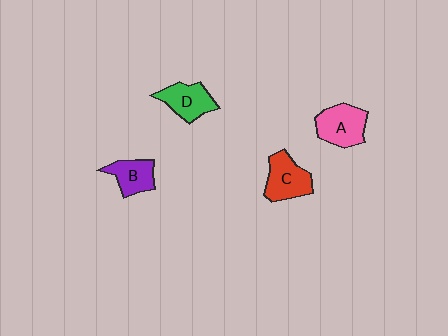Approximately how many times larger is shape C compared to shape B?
Approximately 1.3 times.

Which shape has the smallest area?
Shape B (purple).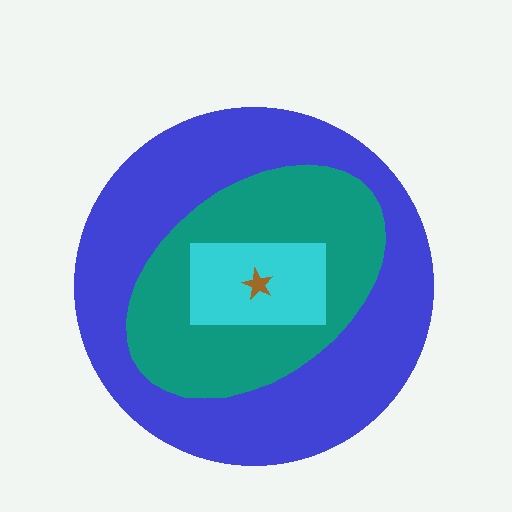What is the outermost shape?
The blue circle.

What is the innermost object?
The brown star.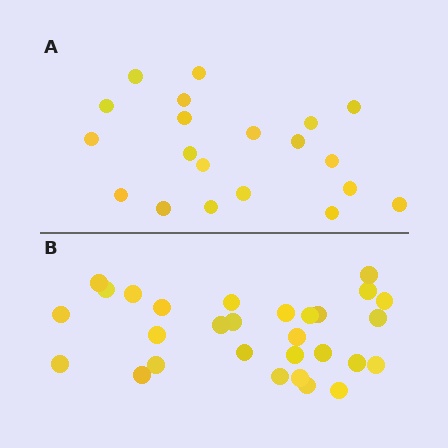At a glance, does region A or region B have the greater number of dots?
Region B (the bottom region) has more dots.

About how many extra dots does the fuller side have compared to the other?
Region B has roughly 8 or so more dots than region A.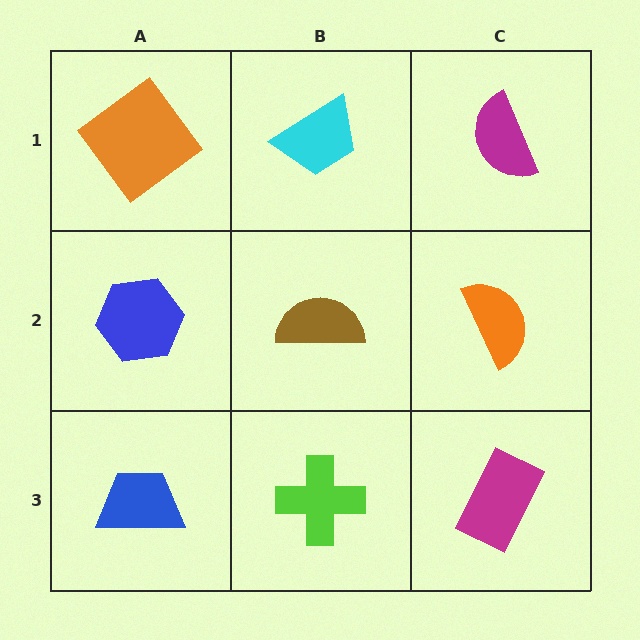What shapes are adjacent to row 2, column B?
A cyan trapezoid (row 1, column B), a lime cross (row 3, column B), a blue hexagon (row 2, column A), an orange semicircle (row 2, column C).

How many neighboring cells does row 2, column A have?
3.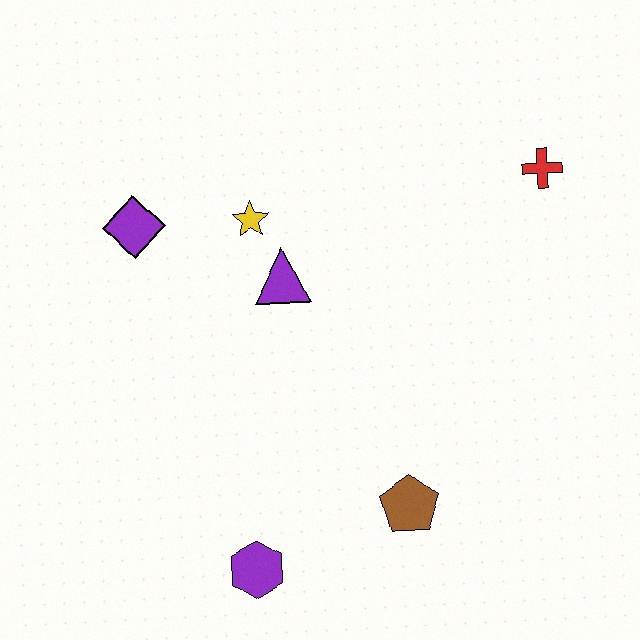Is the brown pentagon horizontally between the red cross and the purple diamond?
Yes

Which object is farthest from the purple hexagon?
The red cross is farthest from the purple hexagon.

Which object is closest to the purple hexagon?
The brown pentagon is closest to the purple hexagon.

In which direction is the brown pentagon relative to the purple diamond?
The brown pentagon is below the purple diamond.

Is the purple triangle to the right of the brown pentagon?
No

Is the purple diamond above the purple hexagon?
Yes